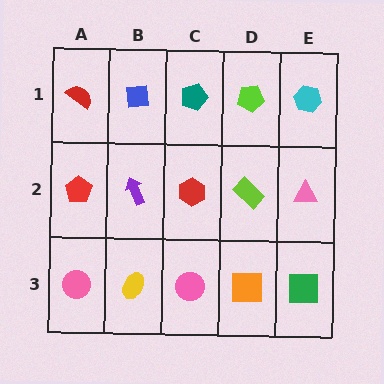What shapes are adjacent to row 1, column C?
A red hexagon (row 2, column C), a blue square (row 1, column B), a lime pentagon (row 1, column D).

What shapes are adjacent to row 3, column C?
A red hexagon (row 2, column C), a yellow ellipse (row 3, column B), an orange square (row 3, column D).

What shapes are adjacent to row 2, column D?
A lime pentagon (row 1, column D), an orange square (row 3, column D), a red hexagon (row 2, column C), a pink triangle (row 2, column E).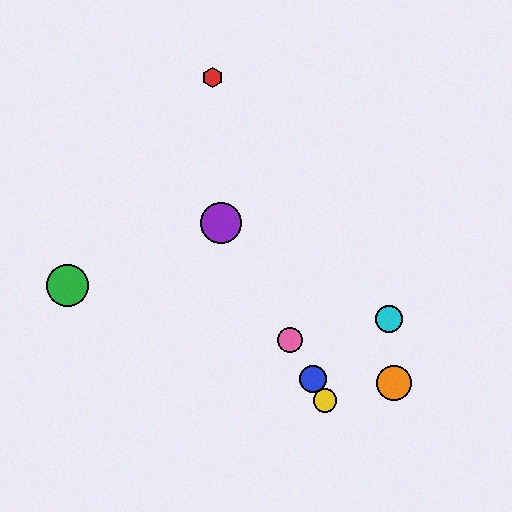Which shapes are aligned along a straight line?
The blue circle, the yellow circle, the purple circle, the pink circle are aligned along a straight line.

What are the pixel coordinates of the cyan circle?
The cyan circle is at (389, 319).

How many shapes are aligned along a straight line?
4 shapes (the blue circle, the yellow circle, the purple circle, the pink circle) are aligned along a straight line.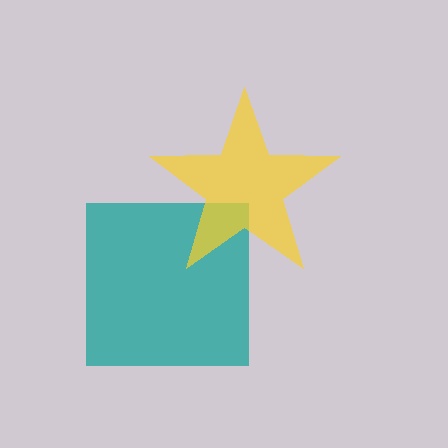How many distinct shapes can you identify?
There are 2 distinct shapes: a teal square, a yellow star.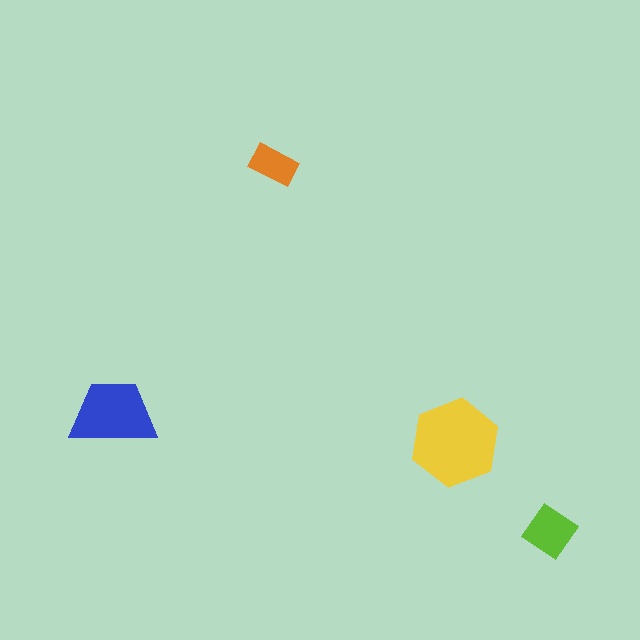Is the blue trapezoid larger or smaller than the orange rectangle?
Larger.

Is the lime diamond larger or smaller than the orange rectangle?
Larger.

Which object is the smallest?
The orange rectangle.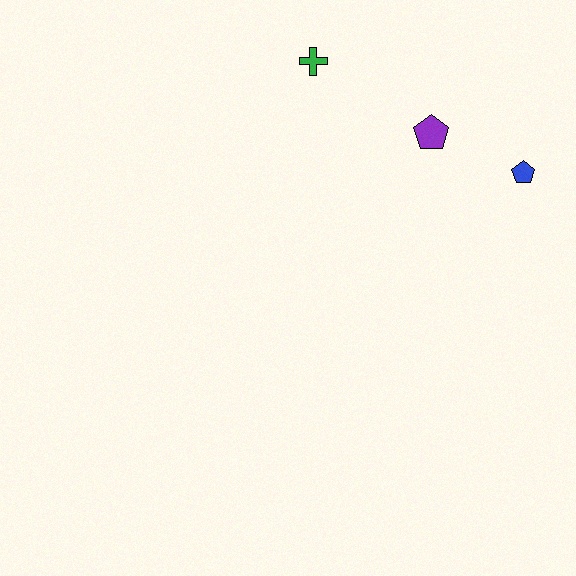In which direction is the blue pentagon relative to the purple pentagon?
The blue pentagon is to the right of the purple pentagon.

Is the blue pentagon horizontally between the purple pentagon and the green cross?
No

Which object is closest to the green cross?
The purple pentagon is closest to the green cross.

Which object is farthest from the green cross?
The blue pentagon is farthest from the green cross.